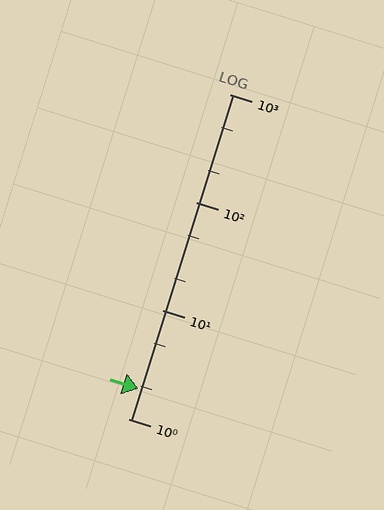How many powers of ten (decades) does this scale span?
The scale spans 3 decades, from 1 to 1000.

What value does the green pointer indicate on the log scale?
The pointer indicates approximately 1.9.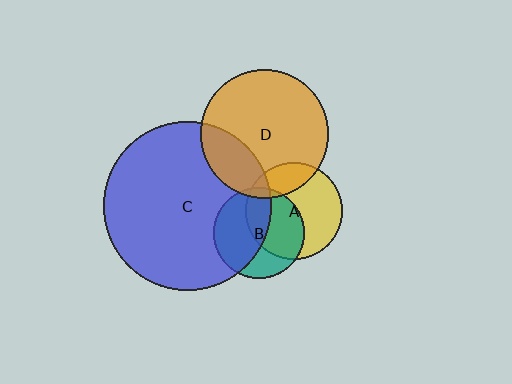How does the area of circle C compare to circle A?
Approximately 3.0 times.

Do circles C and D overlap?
Yes.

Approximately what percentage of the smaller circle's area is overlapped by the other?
Approximately 25%.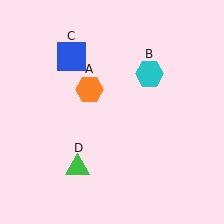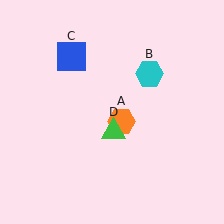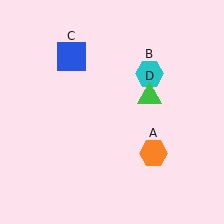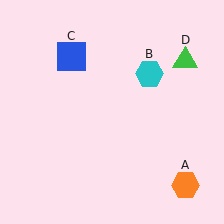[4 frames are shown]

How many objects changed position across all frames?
2 objects changed position: orange hexagon (object A), green triangle (object D).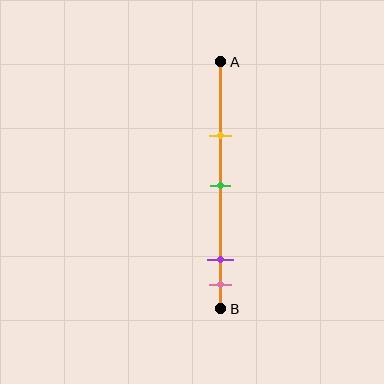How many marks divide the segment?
There are 4 marks dividing the segment.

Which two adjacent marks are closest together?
The purple and pink marks are the closest adjacent pair.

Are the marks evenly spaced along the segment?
No, the marks are not evenly spaced.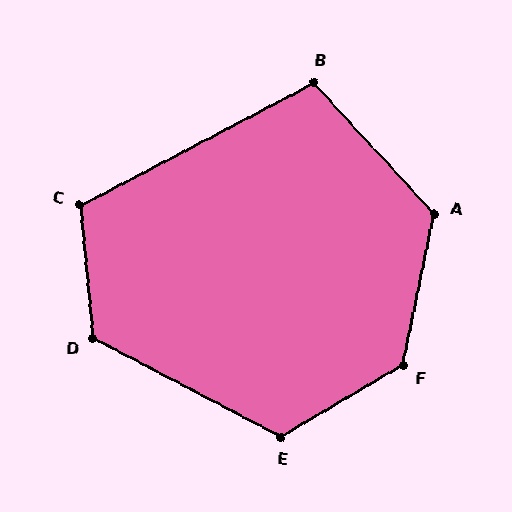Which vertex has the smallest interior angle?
B, at approximately 105 degrees.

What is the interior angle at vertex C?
Approximately 112 degrees (obtuse).